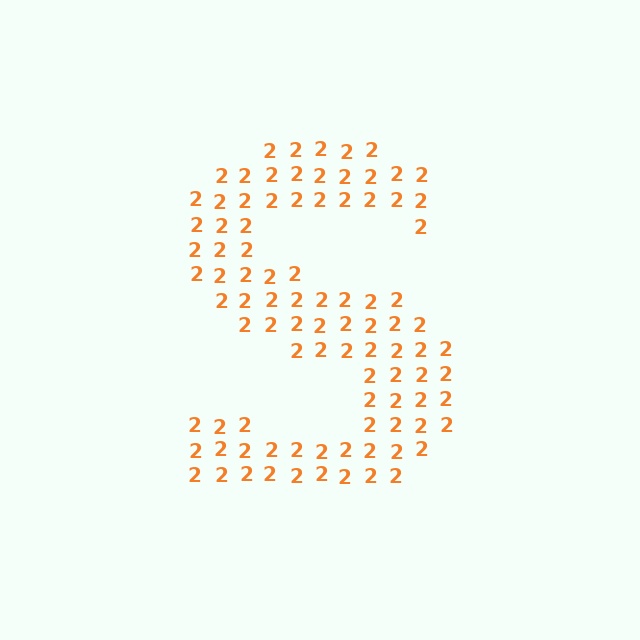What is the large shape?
The large shape is the letter S.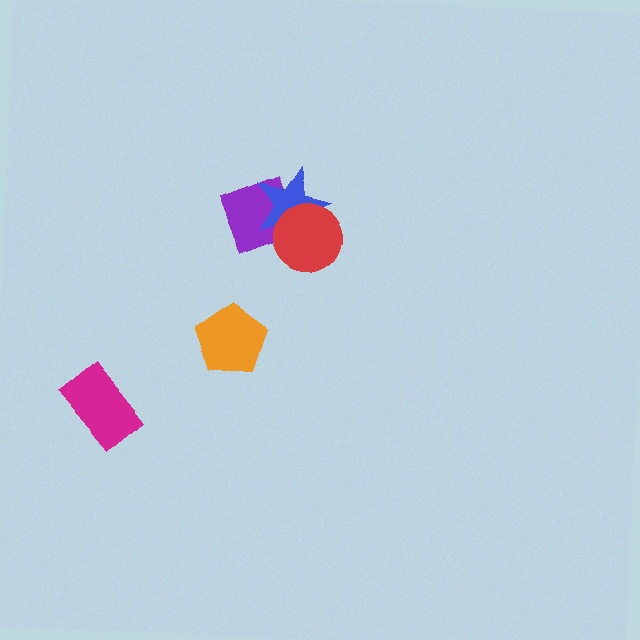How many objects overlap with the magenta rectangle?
0 objects overlap with the magenta rectangle.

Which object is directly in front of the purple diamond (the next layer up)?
The blue star is directly in front of the purple diamond.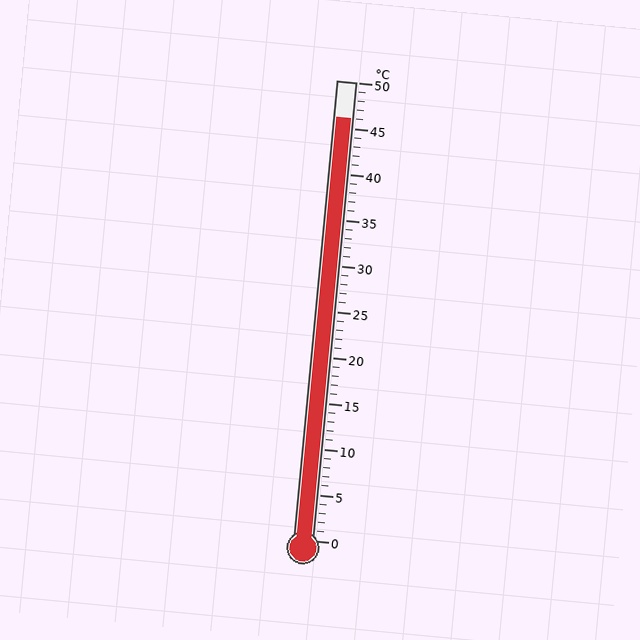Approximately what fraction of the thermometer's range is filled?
The thermometer is filled to approximately 90% of its range.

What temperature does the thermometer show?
The thermometer shows approximately 46°C.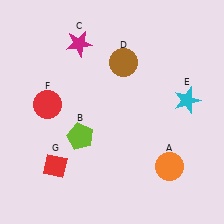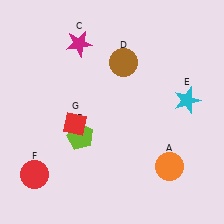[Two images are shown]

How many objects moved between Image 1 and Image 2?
2 objects moved between the two images.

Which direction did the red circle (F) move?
The red circle (F) moved down.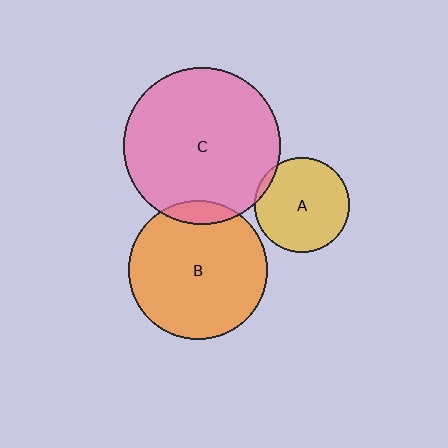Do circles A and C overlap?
Yes.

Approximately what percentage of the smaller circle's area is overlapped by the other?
Approximately 5%.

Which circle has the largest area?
Circle C (pink).